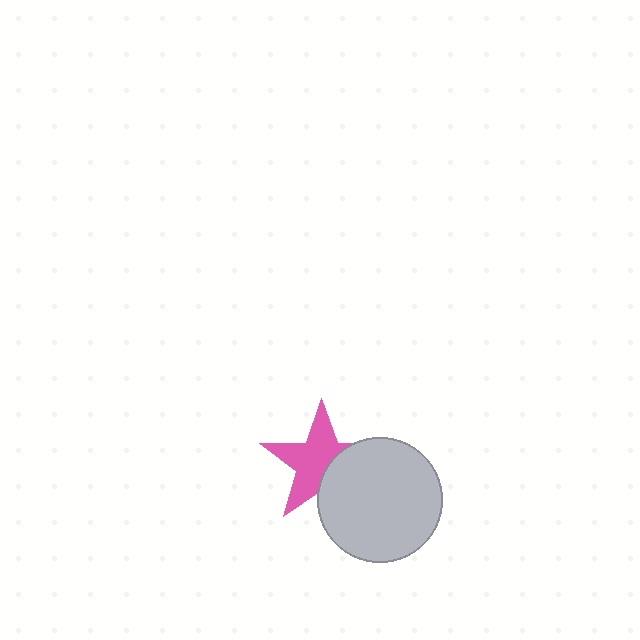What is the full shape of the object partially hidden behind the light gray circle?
The partially hidden object is a pink star.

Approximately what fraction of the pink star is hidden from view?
Roughly 36% of the pink star is hidden behind the light gray circle.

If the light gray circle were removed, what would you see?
You would see the complete pink star.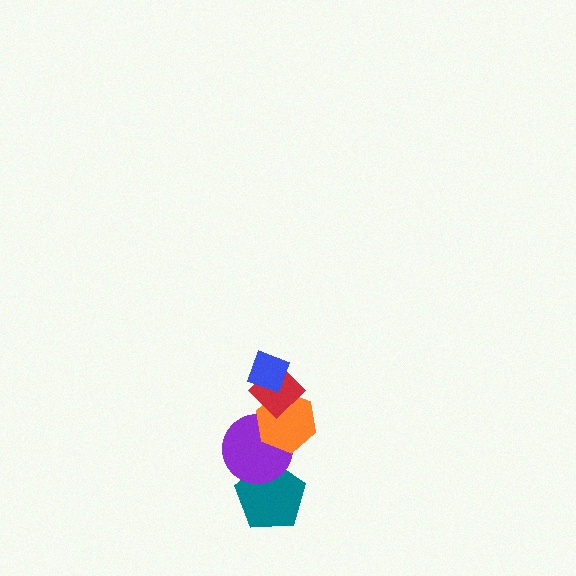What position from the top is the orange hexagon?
The orange hexagon is 3rd from the top.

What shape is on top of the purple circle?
The orange hexagon is on top of the purple circle.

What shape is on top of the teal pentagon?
The purple circle is on top of the teal pentagon.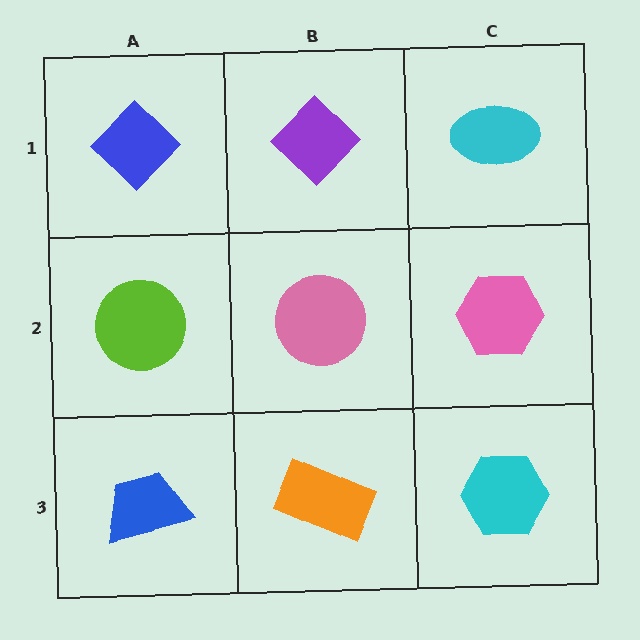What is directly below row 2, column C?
A cyan hexagon.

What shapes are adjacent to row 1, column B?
A pink circle (row 2, column B), a blue diamond (row 1, column A), a cyan ellipse (row 1, column C).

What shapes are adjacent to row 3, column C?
A pink hexagon (row 2, column C), an orange rectangle (row 3, column B).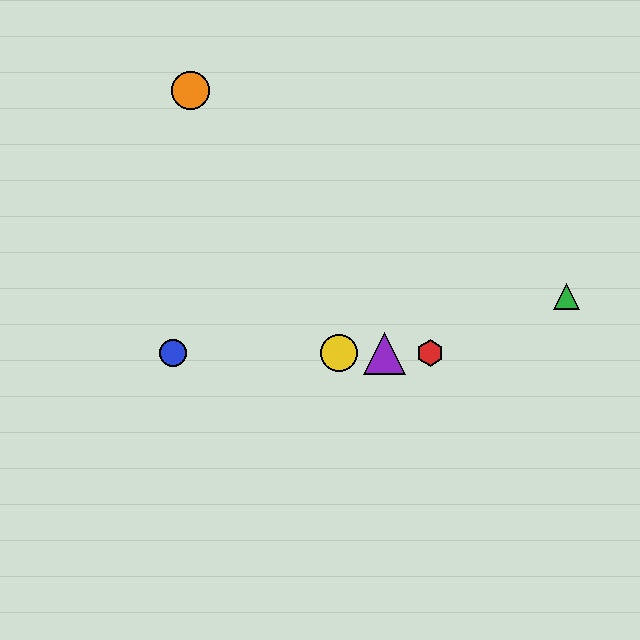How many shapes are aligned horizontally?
4 shapes (the red hexagon, the blue circle, the yellow circle, the purple triangle) are aligned horizontally.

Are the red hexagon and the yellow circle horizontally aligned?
Yes, both are at y≈353.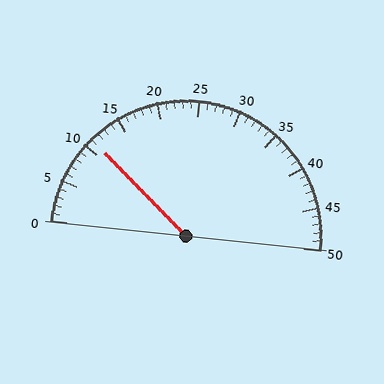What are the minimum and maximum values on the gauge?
The gauge ranges from 0 to 50.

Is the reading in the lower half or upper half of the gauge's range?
The reading is in the lower half of the range (0 to 50).